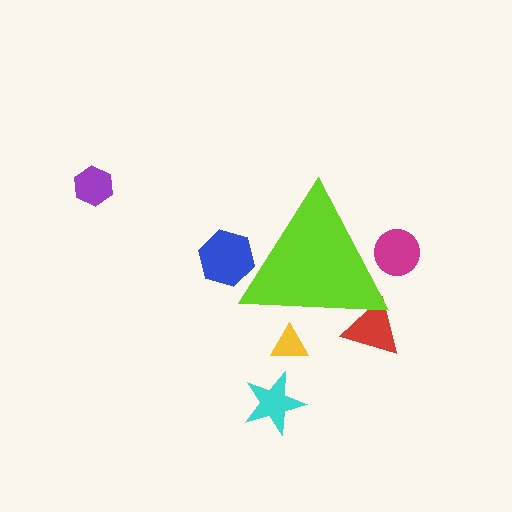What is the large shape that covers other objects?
A lime triangle.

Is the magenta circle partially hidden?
Yes, the magenta circle is partially hidden behind the lime triangle.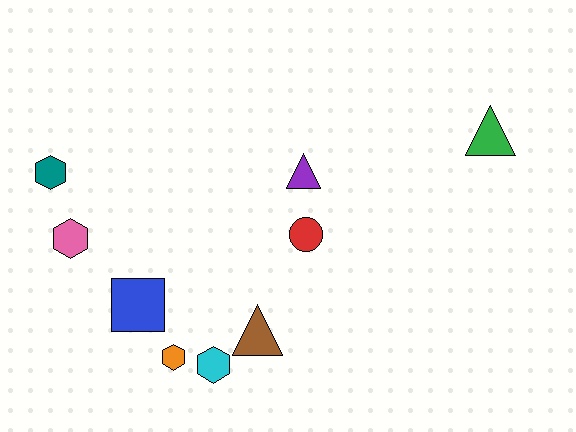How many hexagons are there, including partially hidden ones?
There are 4 hexagons.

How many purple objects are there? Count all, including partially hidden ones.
There is 1 purple object.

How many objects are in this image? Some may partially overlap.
There are 9 objects.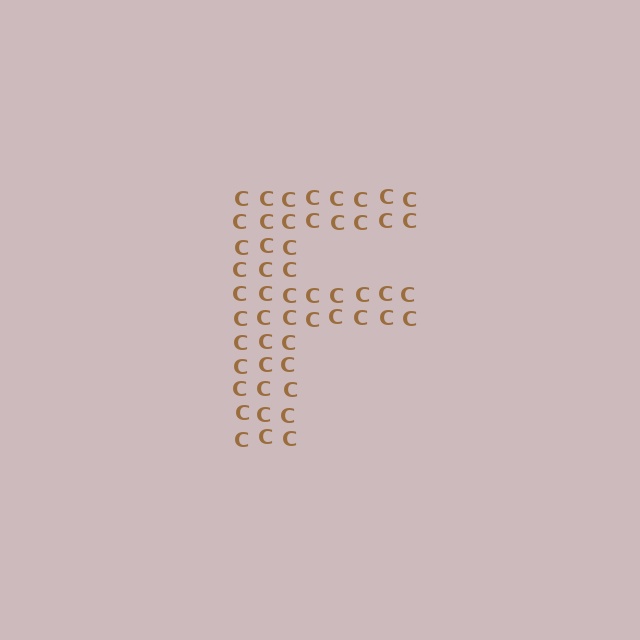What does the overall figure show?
The overall figure shows the letter F.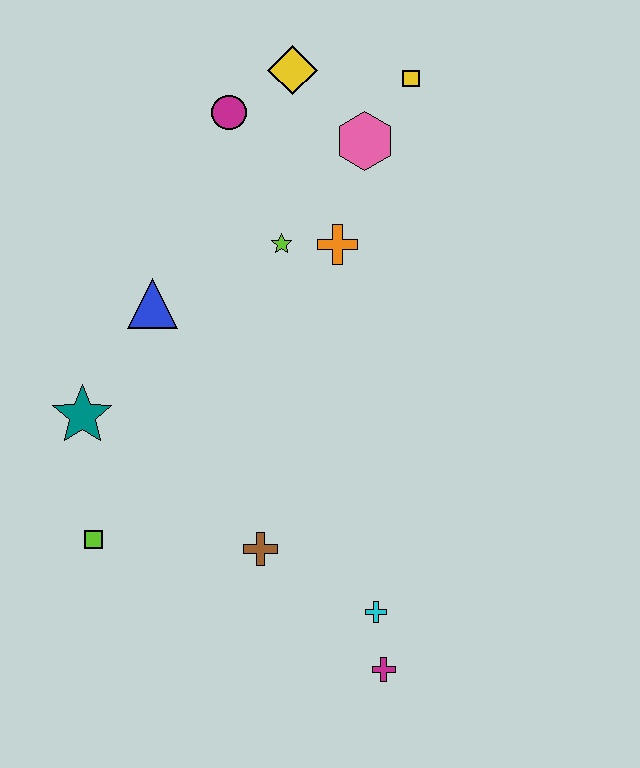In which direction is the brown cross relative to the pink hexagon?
The brown cross is below the pink hexagon.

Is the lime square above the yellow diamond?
No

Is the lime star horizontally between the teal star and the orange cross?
Yes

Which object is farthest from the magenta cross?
The yellow diamond is farthest from the magenta cross.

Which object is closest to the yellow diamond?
The magenta circle is closest to the yellow diamond.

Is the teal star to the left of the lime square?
Yes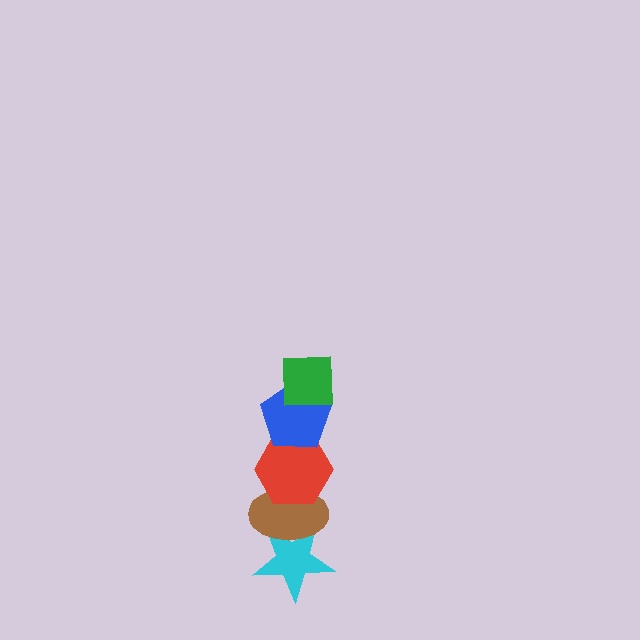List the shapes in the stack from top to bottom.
From top to bottom: the green square, the blue pentagon, the red hexagon, the brown ellipse, the cyan star.